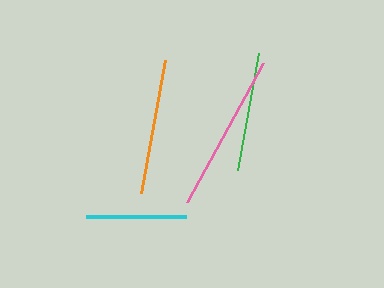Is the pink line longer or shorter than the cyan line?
The pink line is longer than the cyan line.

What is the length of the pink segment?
The pink segment is approximately 158 pixels long.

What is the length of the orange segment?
The orange segment is approximately 135 pixels long.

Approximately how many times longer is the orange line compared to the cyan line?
The orange line is approximately 1.3 times the length of the cyan line.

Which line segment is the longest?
The pink line is the longest at approximately 158 pixels.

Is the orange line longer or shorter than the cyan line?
The orange line is longer than the cyan line.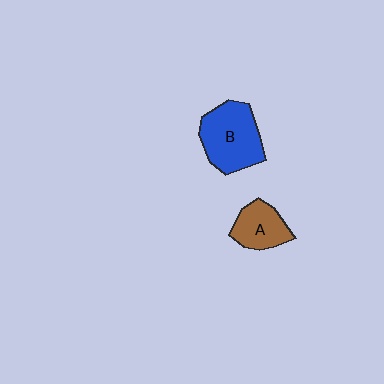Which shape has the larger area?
Shape B (blue).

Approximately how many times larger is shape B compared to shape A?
Approximately 1.6 times.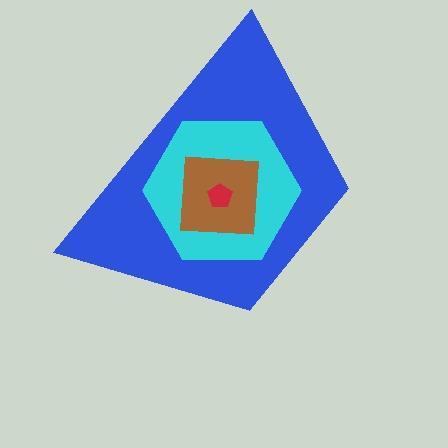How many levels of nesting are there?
4.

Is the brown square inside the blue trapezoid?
Yes.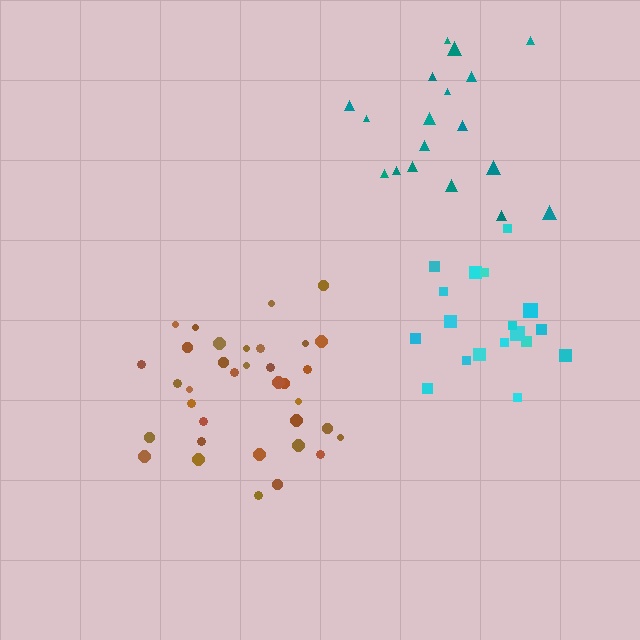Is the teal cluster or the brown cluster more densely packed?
Brown.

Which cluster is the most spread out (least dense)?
Teal.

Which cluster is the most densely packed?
Brown.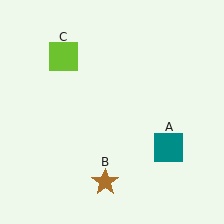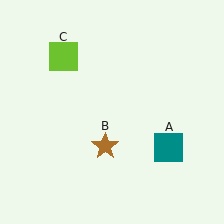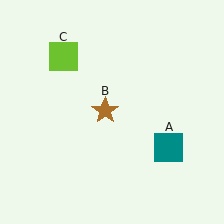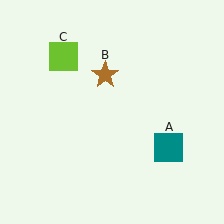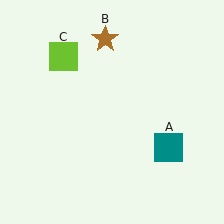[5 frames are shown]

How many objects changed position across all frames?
1 object changed position: brown star (object B).